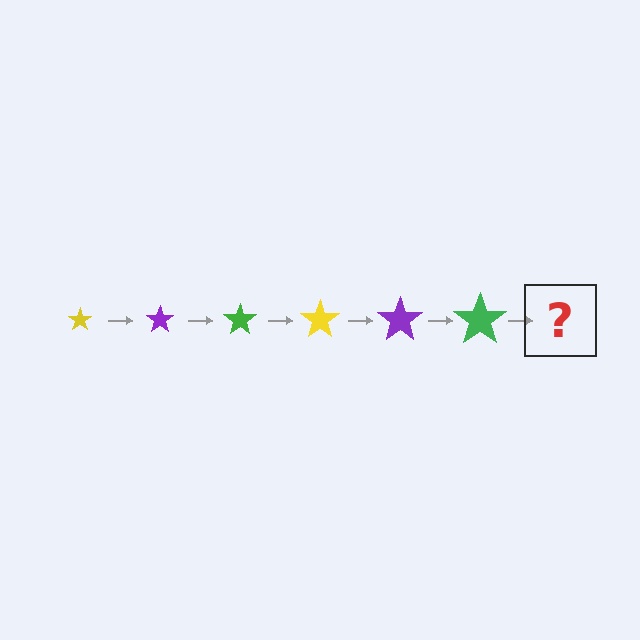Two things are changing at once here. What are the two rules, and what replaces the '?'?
The two rules are that the star grows larger each step and the color cycles through yellow, purple, and green. The '?' should be a yellow star, larger than the previous one.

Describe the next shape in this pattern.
It should be a yellow star, larger than the previous one.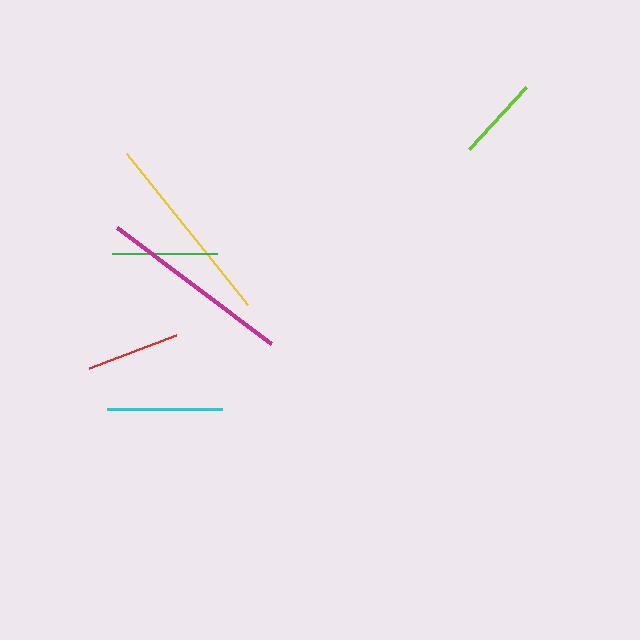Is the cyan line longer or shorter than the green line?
The cyan line is longer than the green line.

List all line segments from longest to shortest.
From longest to shortest: yellow, magenta, cyan, green, red, lime.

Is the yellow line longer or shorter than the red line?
The yellow line is longer than the red line.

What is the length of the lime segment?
The lime segment is approximately 84 pixels long.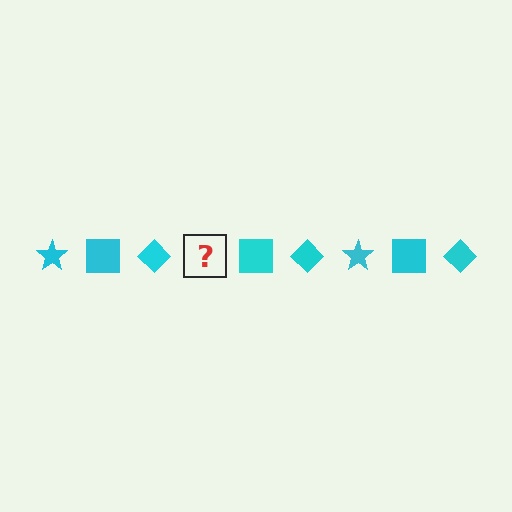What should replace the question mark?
The question mark should be replaced with a cyan star.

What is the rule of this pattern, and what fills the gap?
The rule is that the pattern cycles through star, square, diamond shapes in cyan. The gap should be filled with a cyan star.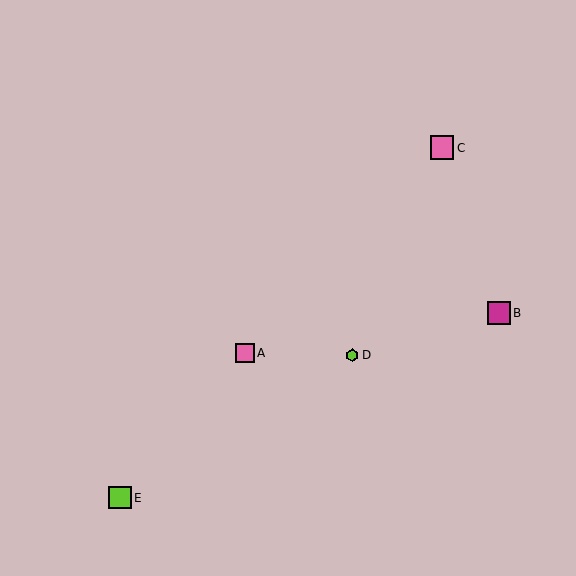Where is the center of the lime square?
The center of the lime square is at (120, 498).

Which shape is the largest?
The pink square (labeled C) is the largest.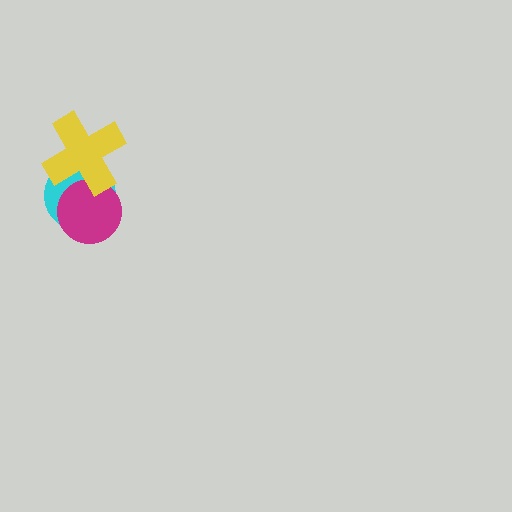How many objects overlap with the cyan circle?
2 objects overlap with the cyan circle.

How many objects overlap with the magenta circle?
2 objects overlap with the magenta circle.